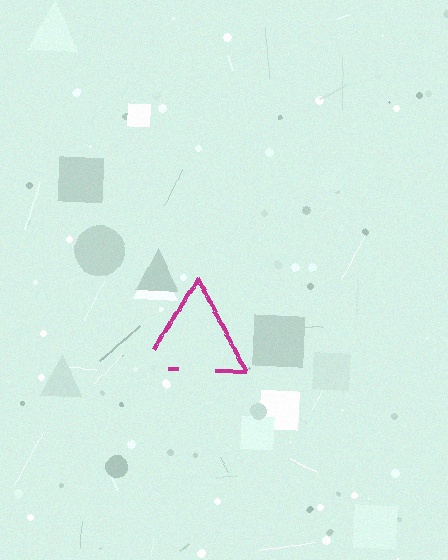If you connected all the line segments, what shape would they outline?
They would outline a triangle.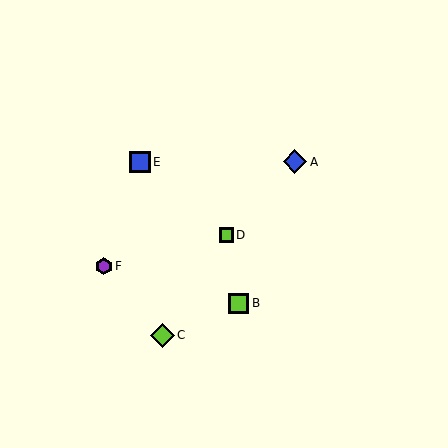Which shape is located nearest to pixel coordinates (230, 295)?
The lime square (labeled B) at (238, 303) is nearest to that location.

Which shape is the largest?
The lime diamond (labeled C) is the largest.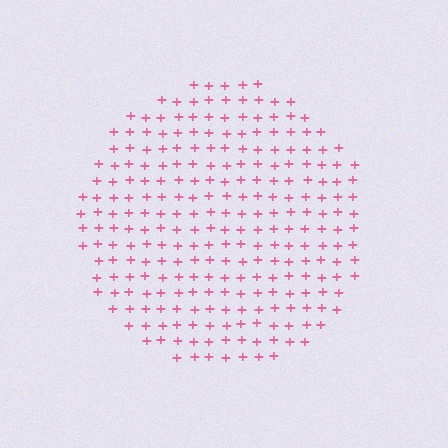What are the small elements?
The small elements are plus signs.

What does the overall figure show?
The overall figure shows a circle.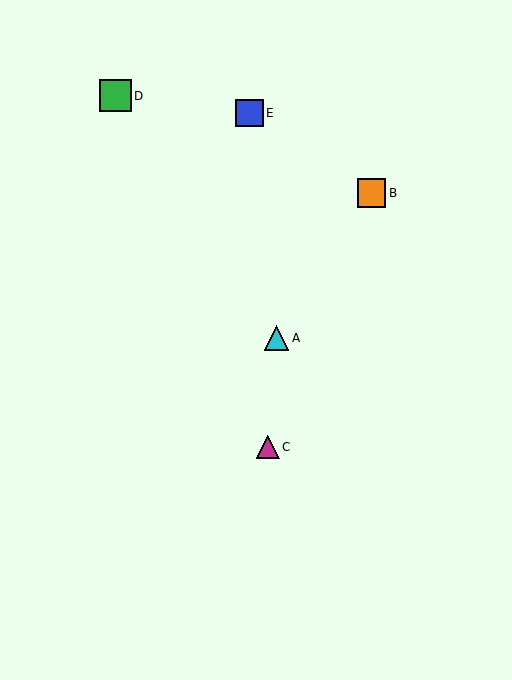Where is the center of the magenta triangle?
The center of the magenta triangle is at (268, 447).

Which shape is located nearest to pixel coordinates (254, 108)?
The blue square (labeled E) at (250, 113) is nearest to that location.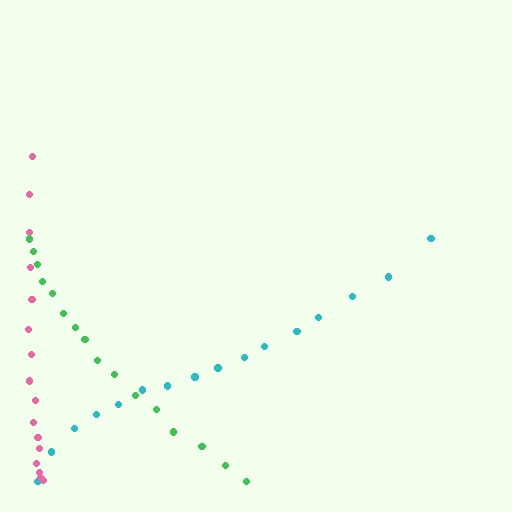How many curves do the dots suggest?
There are 3 distinct paths.